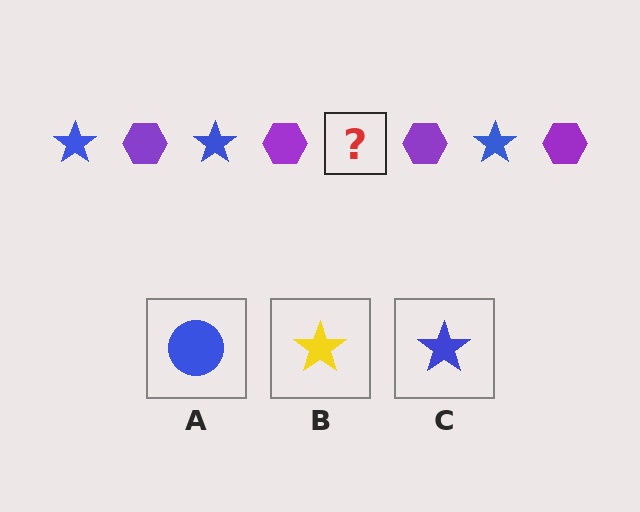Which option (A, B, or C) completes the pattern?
C.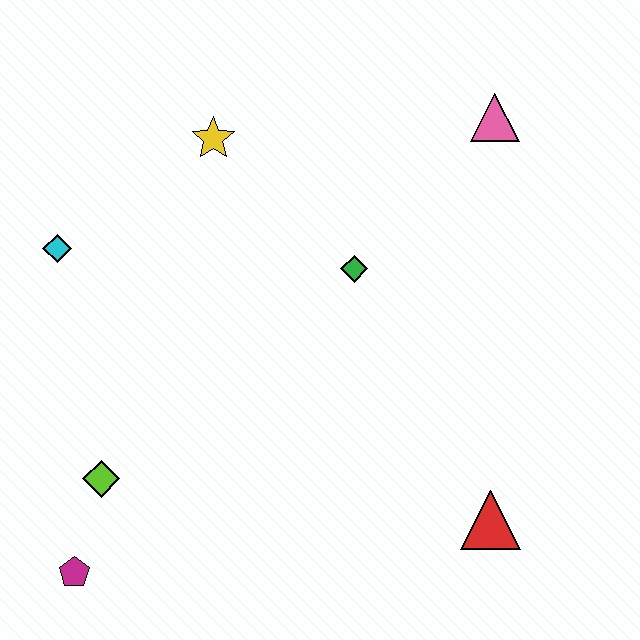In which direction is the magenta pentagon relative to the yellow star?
The magenta pentagon is below the yellow star.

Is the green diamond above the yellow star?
No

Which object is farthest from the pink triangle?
The magenta pentagon is farthest from the pink triangle.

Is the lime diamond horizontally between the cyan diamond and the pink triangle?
Yes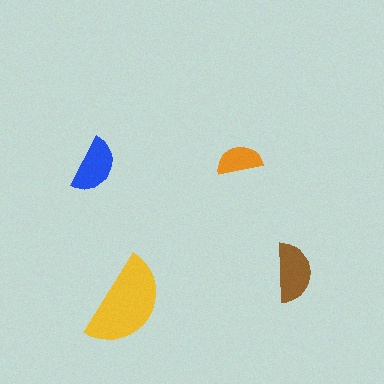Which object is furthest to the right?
The brown semicircle is rightmost.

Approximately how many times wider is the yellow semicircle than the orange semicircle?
About 2 times wider.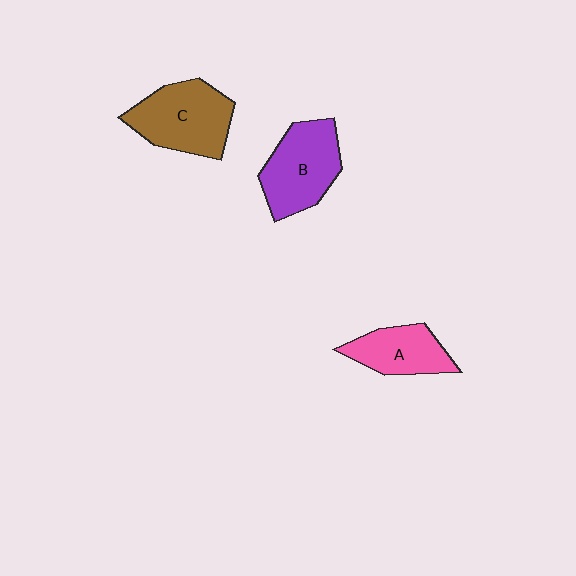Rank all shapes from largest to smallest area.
From largest to smallest: C (brown), B (purple), A (pink).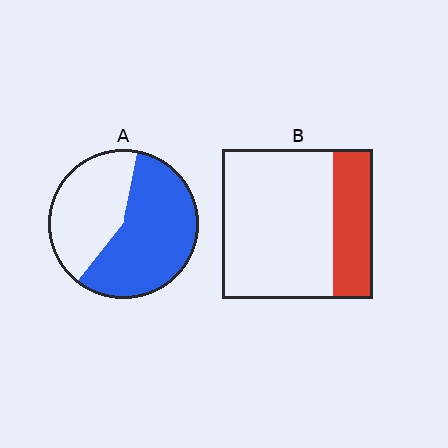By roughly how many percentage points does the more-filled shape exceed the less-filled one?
By roughly 30 percentage points (A over B).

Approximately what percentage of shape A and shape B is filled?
A is approximately 60% and B is approximately 25%.